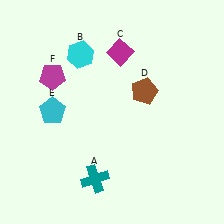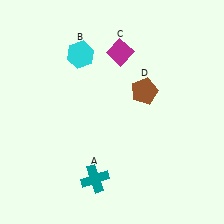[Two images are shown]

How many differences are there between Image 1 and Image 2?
There are 2 differences between the two images.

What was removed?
The magenta pentagon (F), the cyan pentagon (E) were removed in Image 2.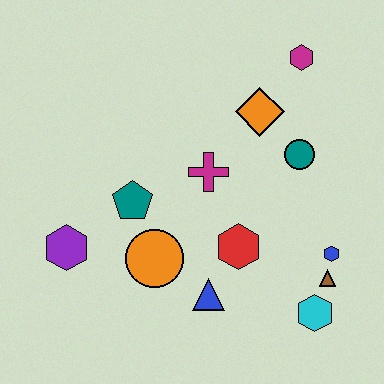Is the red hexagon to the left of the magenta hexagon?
Yes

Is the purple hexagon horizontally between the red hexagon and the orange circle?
No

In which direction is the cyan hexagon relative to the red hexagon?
The cyan hexagon is to the right of the red hexagon.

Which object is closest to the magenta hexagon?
The orange diamond is closest to the magenta hexagon.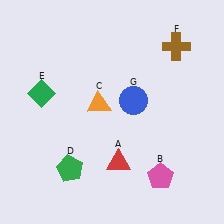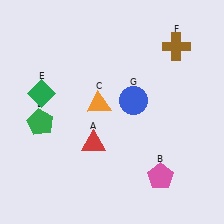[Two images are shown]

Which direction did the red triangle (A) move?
The red triangle (A) moved left.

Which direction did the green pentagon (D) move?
The green pentagon (D) moved up.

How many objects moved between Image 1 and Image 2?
2 objects moved between the two images.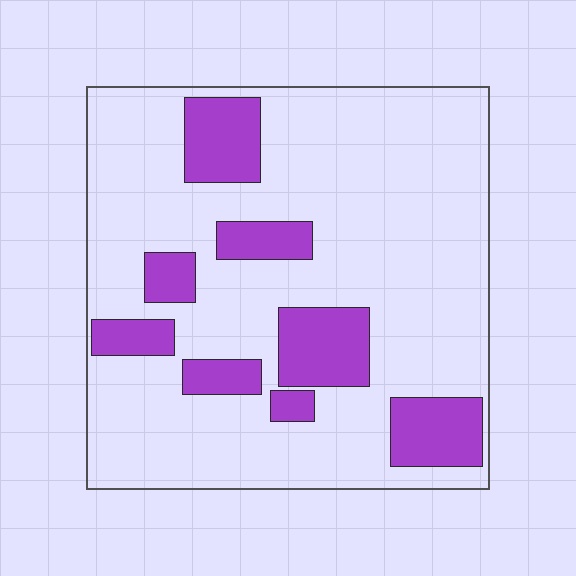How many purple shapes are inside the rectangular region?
8.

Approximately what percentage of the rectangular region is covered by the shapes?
Approximately 20%.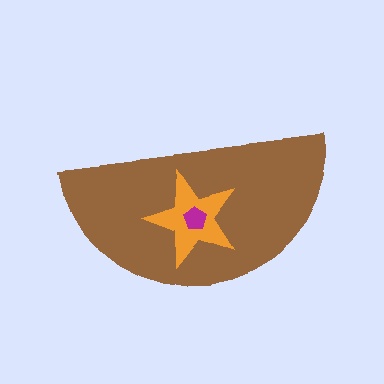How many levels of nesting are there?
3.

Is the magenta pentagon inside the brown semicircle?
Yes.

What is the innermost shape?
The magenta pentagon.